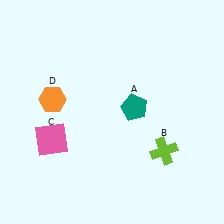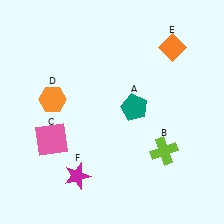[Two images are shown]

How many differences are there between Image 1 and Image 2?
There are 2 differences between the two images.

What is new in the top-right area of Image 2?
An orange diamond (E) was added in the top-right area of Image 2.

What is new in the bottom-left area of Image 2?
A magenta star (F) was added in the bottom-left area of Image 2.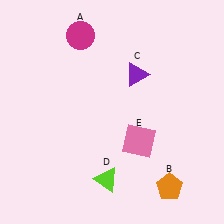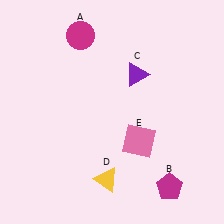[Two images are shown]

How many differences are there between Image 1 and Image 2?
There are 2 differences between the two images.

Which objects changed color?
B changed from orange to magenta. D changed from lime to yellow.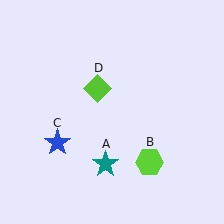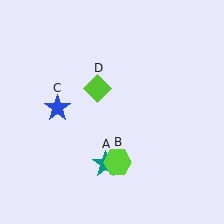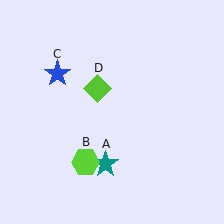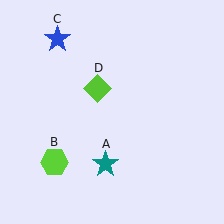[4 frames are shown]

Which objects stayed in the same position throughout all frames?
Teal star (object A) and lime diamond (object D) remained stationary.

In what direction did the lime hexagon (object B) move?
The lime hexagon (object B) moved left.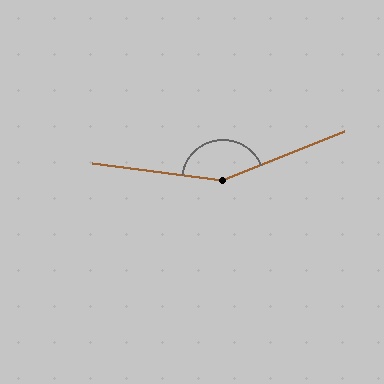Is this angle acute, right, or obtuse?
It is obtuse.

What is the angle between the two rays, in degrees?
Approximately 151 degrees.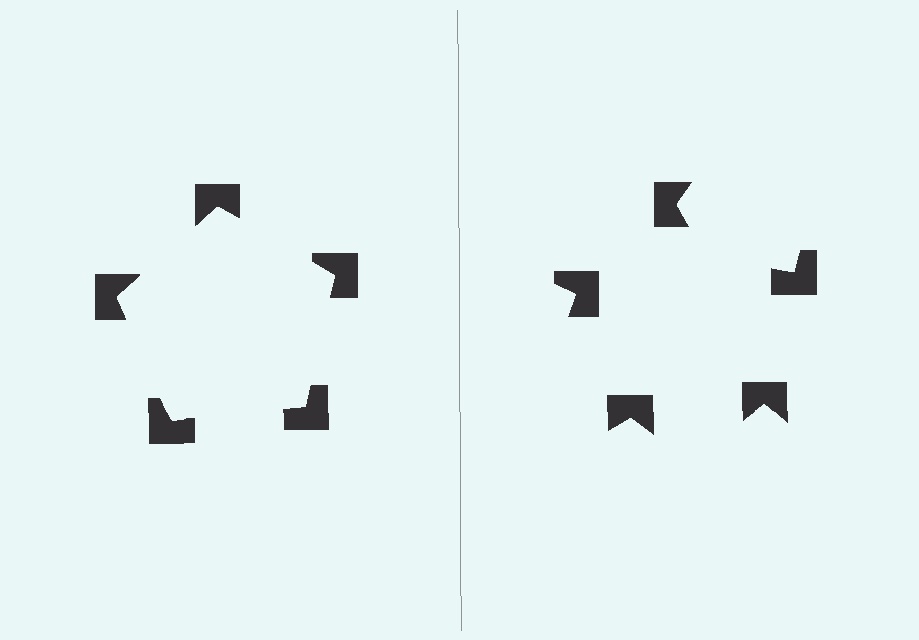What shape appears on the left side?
An illusory pentagon.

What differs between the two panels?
The notched squares are positioned identically on both sides; only the wedge orientations differ. On the left they align to a pentagon; on the right they are misaligned.